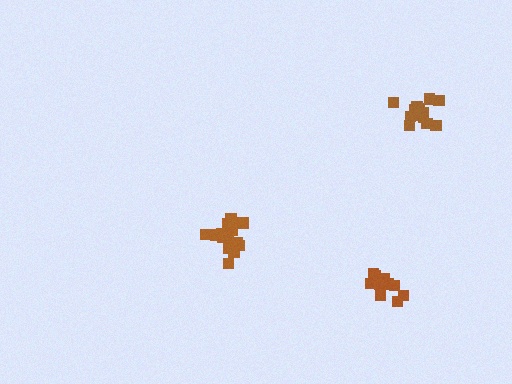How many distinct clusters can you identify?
There are 3 distinct clusters.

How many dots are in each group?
Group 1: 15 dots, Group 2: 13 dots, Group 3: 15 dots (43 total).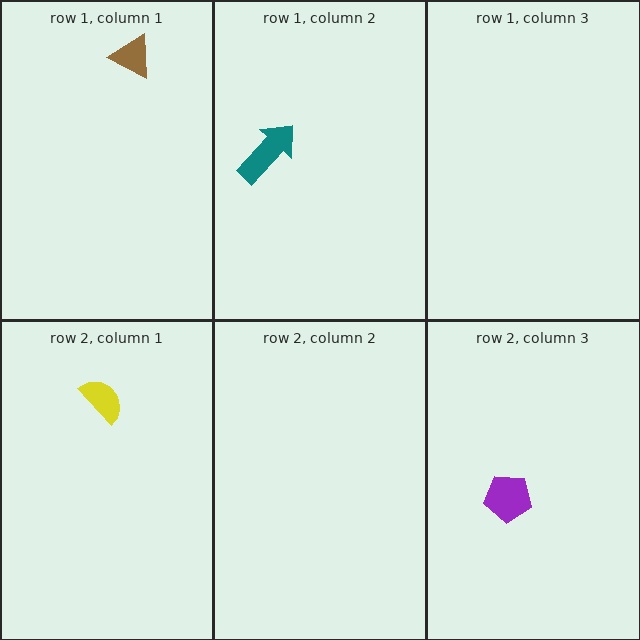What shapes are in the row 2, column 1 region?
The yellow semicircle.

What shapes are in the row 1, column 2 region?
The teal arrow.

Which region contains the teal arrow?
The row 1, column 2 region.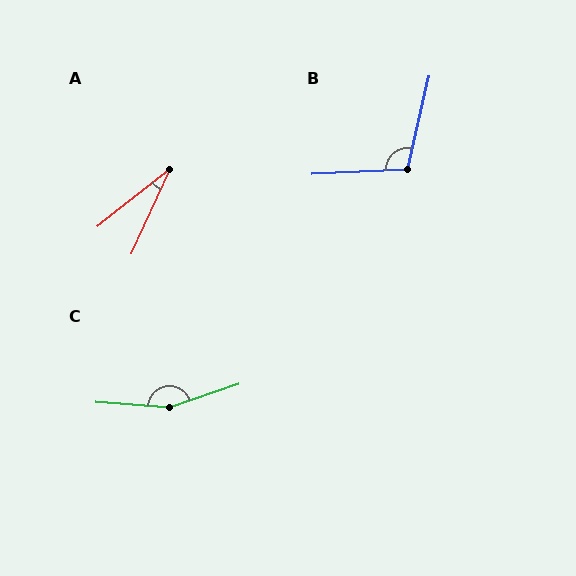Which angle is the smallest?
A, at approximately 27 degrees.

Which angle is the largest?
C, at approximately 156 degrees.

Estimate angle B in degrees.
Approximately 106 degrees.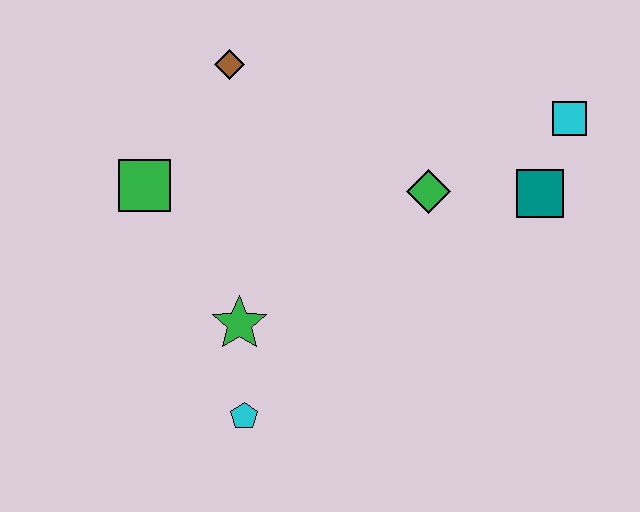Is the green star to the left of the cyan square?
Yes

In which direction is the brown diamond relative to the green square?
The brown diamond is above the green square.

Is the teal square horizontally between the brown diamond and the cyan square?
Yes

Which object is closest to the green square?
The brown diamond is closest to the green square.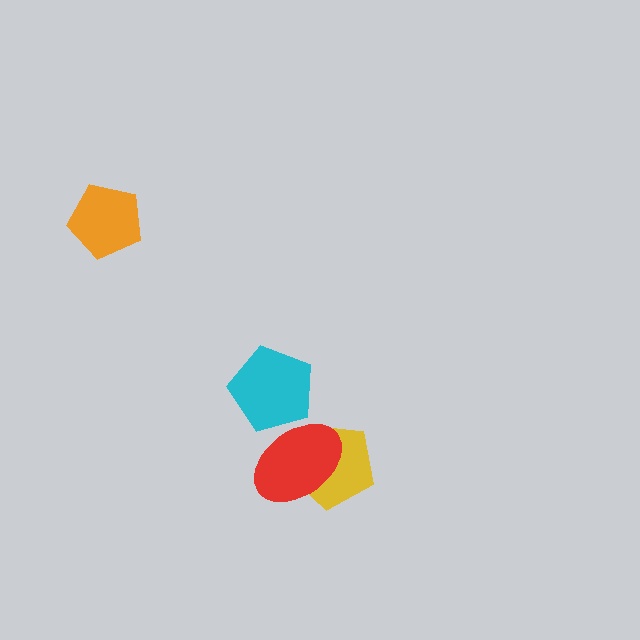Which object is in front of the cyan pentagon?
The red ellipse is in front of the cyan pentagon.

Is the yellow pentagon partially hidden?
Yes, it is partially covered by another shape.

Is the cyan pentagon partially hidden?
Yes, it is partially covered by another shape.